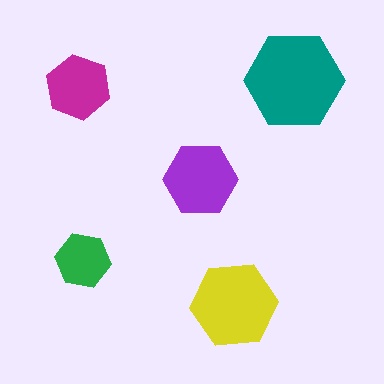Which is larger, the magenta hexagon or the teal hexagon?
The teal one.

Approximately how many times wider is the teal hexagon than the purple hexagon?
About 1.5 times wider.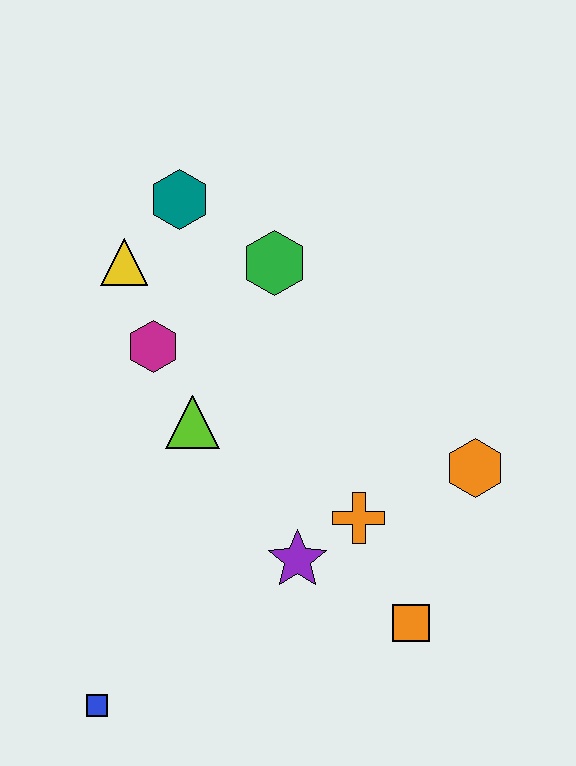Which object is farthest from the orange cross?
The teal hexagon is farthest from the orange cross.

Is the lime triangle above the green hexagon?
No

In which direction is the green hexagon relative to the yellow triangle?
The green hexagon is to the right of the yellow triangle.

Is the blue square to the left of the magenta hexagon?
Yes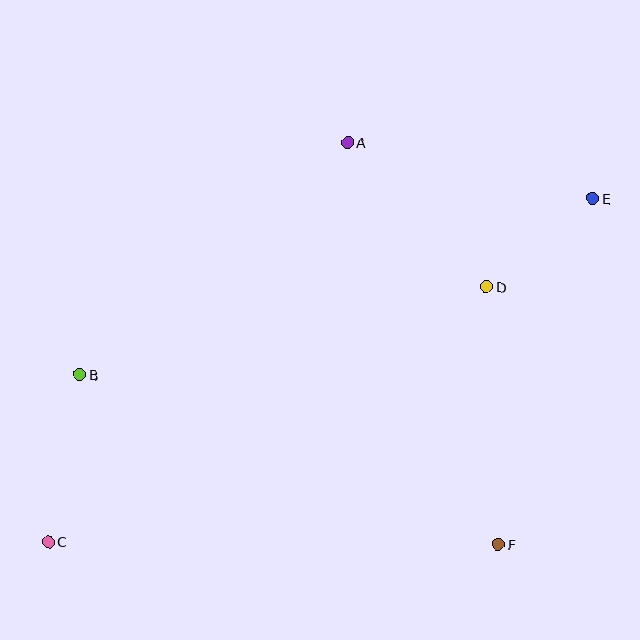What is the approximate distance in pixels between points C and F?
The distance between C and F is approximately 450 pixels.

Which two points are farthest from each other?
Points C and E are farthest from each other.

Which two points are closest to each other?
Points D and E are closest to each other.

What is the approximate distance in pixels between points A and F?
The distance between A and F is approximately 429 pixels.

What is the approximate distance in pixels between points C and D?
The distance between C and D is approximately 507 pixels.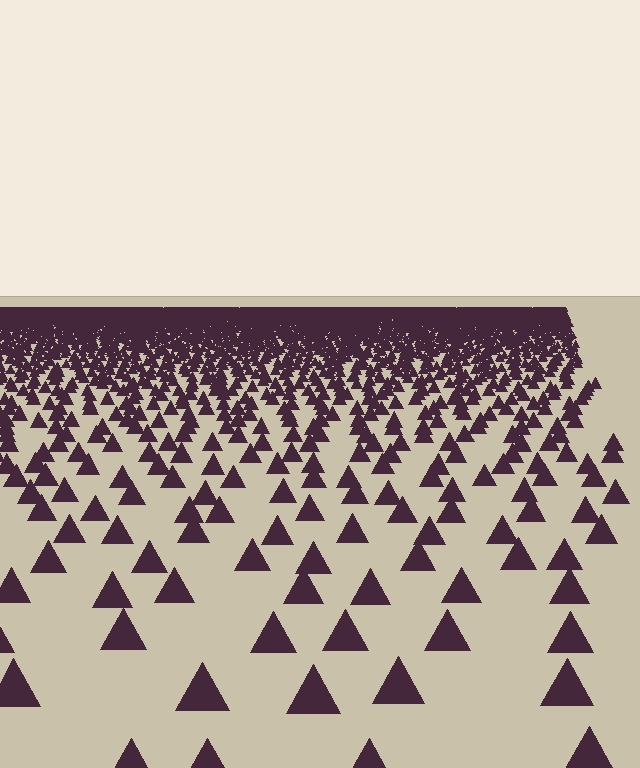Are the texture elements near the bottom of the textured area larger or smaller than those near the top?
Larger. Near the bottom, elements are closer to the viewer and appear at a bigger on-screen size.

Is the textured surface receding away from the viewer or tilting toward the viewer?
The surface is receding away from the viewer. Texture elements get smaller and denser toward the top.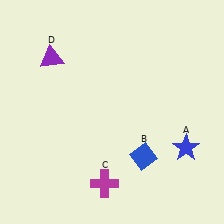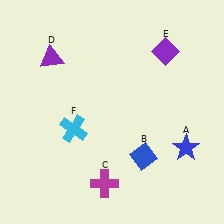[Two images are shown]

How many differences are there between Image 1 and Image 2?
There are 2 differences between the two images.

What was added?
A purple diamond (E), a cyan cross (F) were added in Image 2.